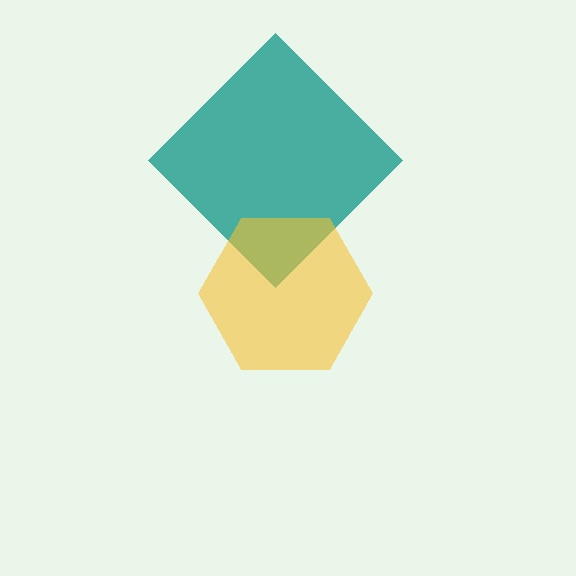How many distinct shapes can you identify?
There are 2 distinct shapes: a teal diamond, a yellow hexagon.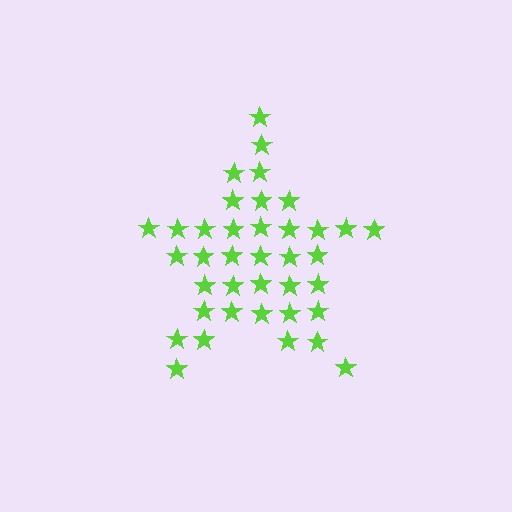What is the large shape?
The large shape is a star.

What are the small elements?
The small elements are stars.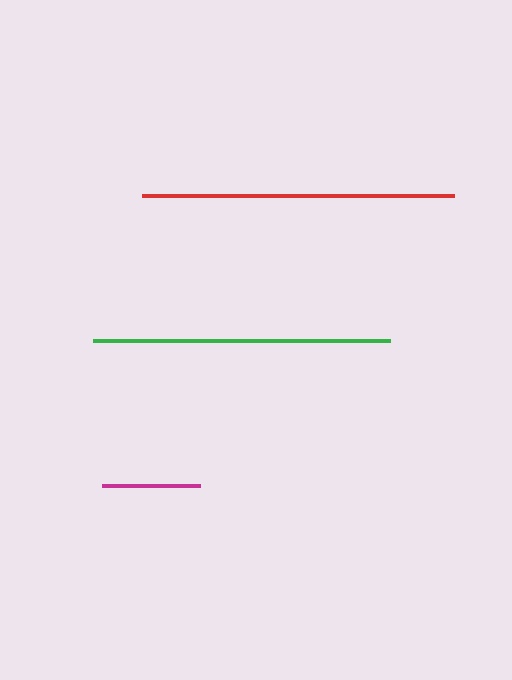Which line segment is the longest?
The red line is the longest at approximately 312 pixels.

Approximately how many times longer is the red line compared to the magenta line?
The red line is approximately 3.2 times the length of the magenta line.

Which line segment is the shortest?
The magenta line is the shortest at approximately 99 pixels.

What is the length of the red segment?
The red segment is approximately 312 pixels long.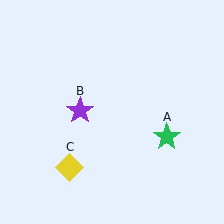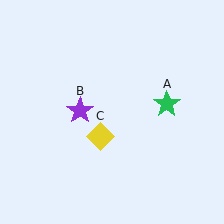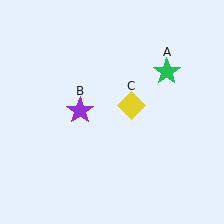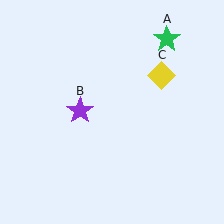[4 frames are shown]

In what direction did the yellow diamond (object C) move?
The yellow diamond (object C) moved up and to the right.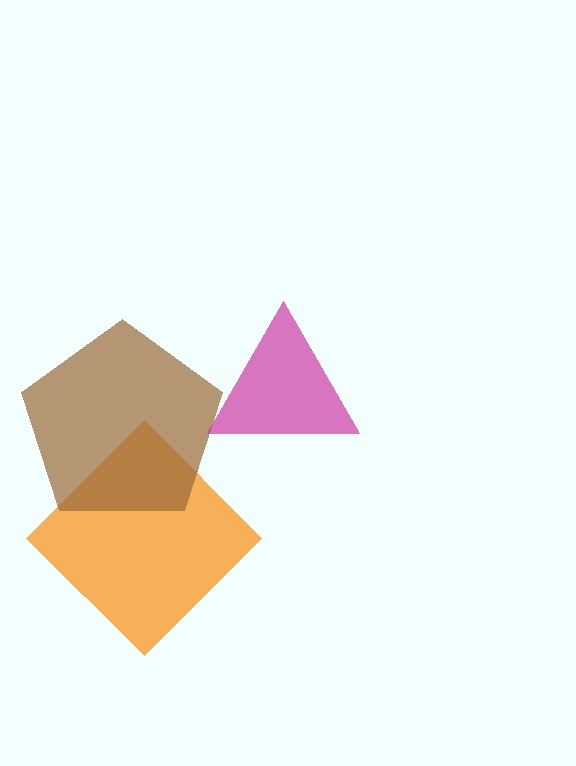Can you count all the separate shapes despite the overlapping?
Yes, there are 3 separate shapes.